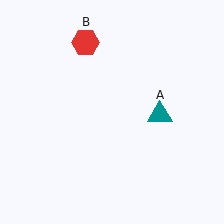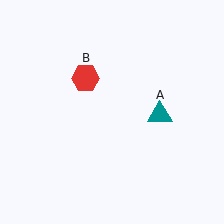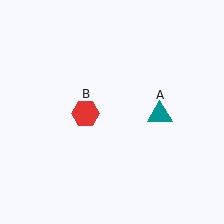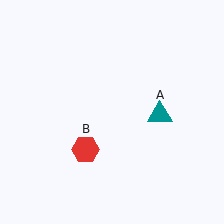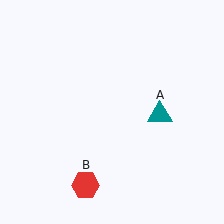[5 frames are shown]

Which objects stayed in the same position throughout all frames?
Teal triangle (object A) remained stationary.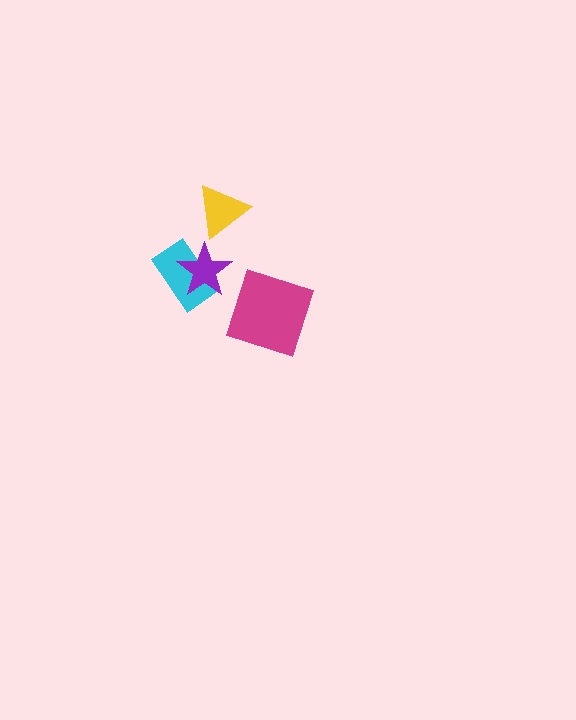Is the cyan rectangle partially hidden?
Yes, it is partially covered by another shape.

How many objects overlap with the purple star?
1 object overlaps with the purple star.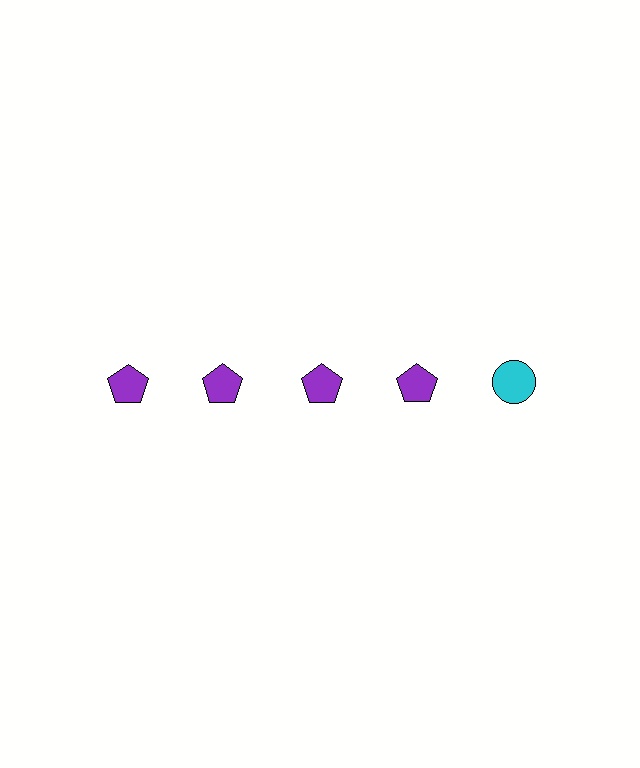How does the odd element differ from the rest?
It differs in both color (cyan instead of purple) and shape (circle instead of pentagon).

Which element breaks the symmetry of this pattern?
The cyan circle in the top row, rightmost column breaks the symmetry. All other shapes are purple pentagons.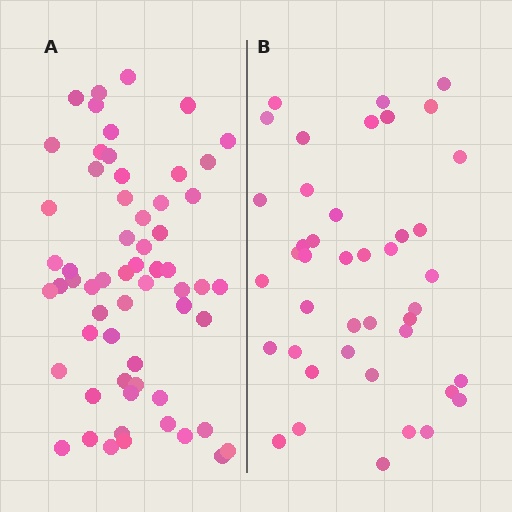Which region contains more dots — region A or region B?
Region A (the left region) has more dots.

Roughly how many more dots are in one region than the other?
Region A has approximately 20 more dots than region B.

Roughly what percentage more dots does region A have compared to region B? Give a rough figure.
About 45% more.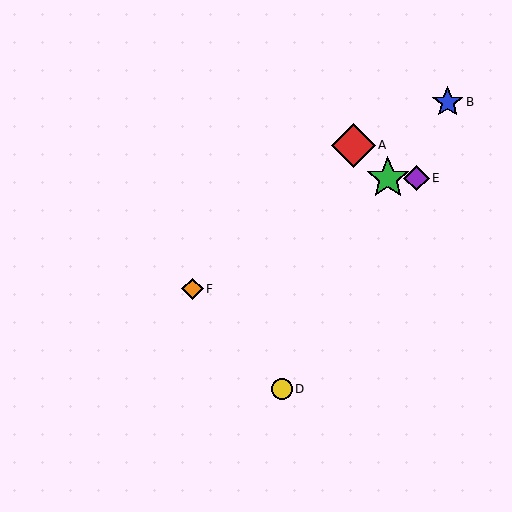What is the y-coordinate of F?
Object F is at y≈289.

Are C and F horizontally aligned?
No, C is at y≈178 and F is at y≈289.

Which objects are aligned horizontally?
Objects C, E are aligned horizontally.